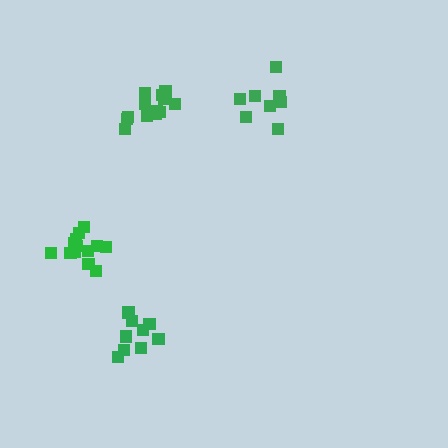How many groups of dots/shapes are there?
There are 4 groups.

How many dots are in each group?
Group 1: 9 dots, Group 2: 8 dots, Group 3: 13 dots, Group 4: 14 dots (44 total).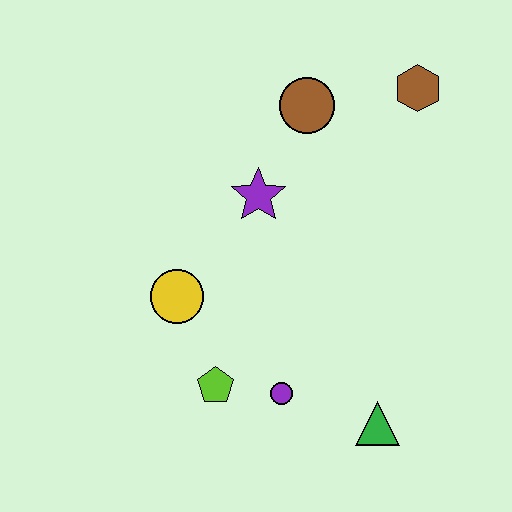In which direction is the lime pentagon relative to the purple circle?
The lime pentagon is to the left of the purple circle.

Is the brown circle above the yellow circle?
Yes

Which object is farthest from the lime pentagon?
The brown hexagon is farthest from the lime pentagon.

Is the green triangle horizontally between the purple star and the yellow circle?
No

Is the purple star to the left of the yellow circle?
No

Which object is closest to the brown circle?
The purple star is closest to the brown circle.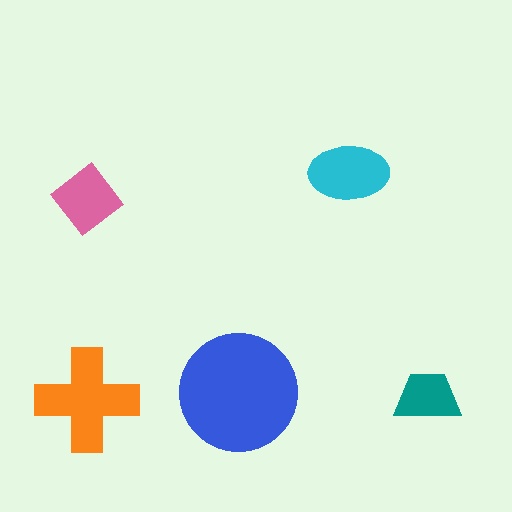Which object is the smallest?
The teal trapezoid.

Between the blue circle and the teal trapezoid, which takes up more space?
The blue circle.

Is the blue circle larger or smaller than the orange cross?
Larger.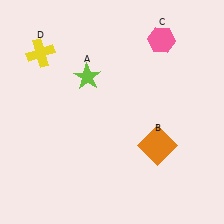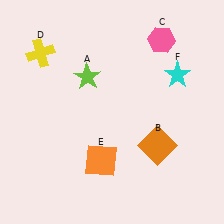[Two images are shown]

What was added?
An orange square (E), a cyan star (F) were added in Image 2.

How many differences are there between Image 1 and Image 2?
There are 2 differences between the two images.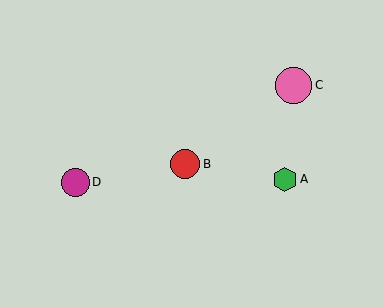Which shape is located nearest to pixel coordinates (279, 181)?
The green hexagon (labeled A) at (285, 180) is nearest to that location.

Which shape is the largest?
The pink circle (labeled C) is the largest.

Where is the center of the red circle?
The center of the red circle is at (185, 164).